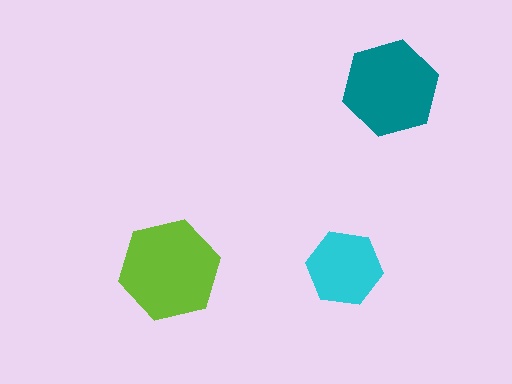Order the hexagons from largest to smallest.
the lime one, the teal one, the cyan one.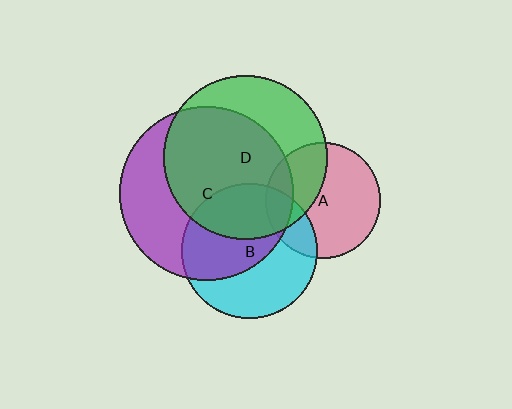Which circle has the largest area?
Circle C (purple).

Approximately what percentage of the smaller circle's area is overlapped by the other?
Approximately 55%.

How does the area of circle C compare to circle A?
Approximately 2.3 times.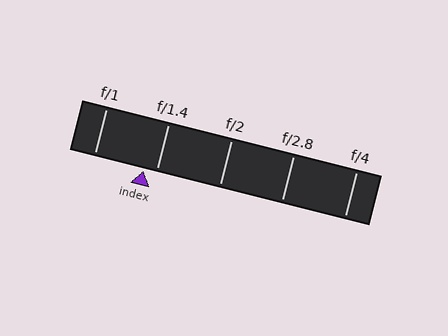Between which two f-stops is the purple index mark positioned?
The index mark is between f/1 and f/1.4.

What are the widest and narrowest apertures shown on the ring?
The widest aperture shown is f/1 and the narrowest is f/4.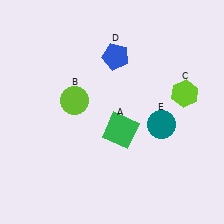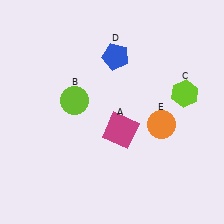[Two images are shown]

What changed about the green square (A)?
In Image 1, A is green. In Image 2, it changed to magenta.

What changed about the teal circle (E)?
In Image 1, E is teal. In Image 2, it changed to orange.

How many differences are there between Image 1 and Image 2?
There are 2 differences between the two images.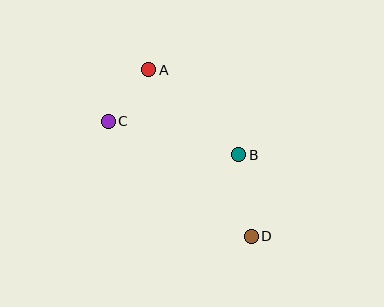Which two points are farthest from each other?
Points A and D are farthest from each other.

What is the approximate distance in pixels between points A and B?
The distance between A and B is approximately 124 pixels.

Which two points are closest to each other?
Points A and C are closest to each other.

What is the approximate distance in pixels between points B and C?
The distance between B and C is approximately 135 pixels.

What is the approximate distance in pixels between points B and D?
The distance between B and D is approximately 82 pixels.